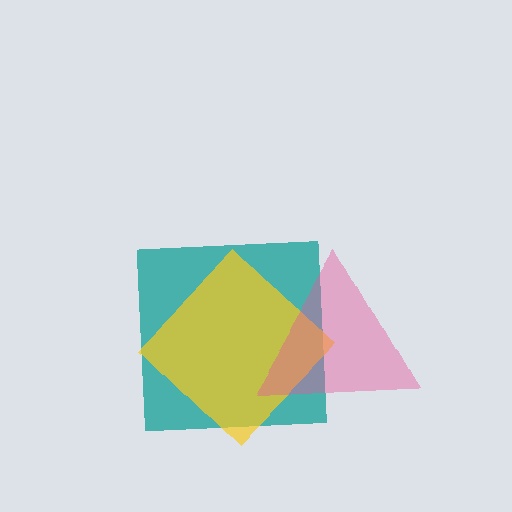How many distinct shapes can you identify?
There are 3 distinct shapes: a teal square, a yellow diamond, a pink triangle.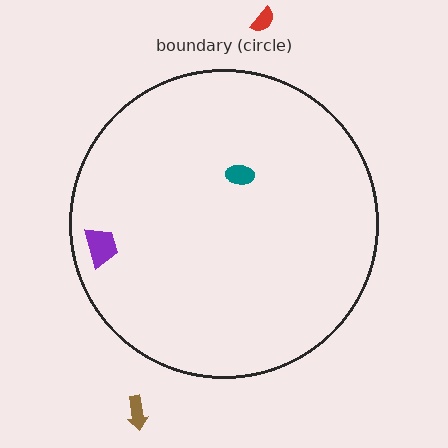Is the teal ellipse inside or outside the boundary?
Inside.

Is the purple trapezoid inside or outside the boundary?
Inside.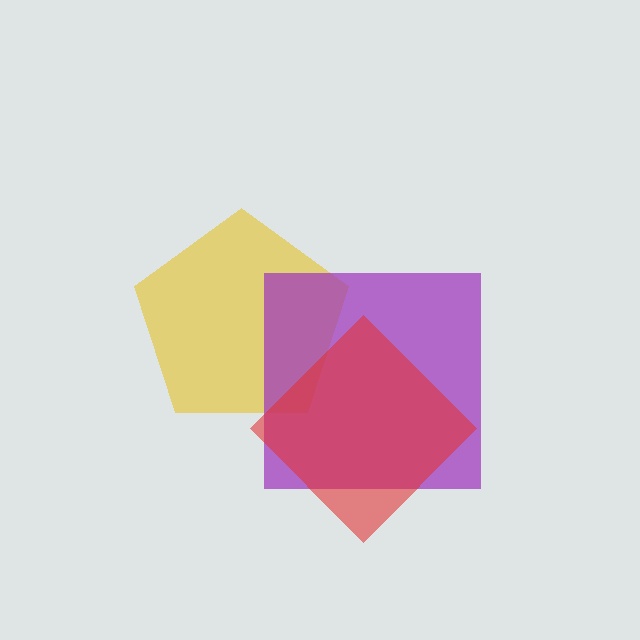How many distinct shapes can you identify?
There are 3 distinct shapes: a yellow pentagon, a purple square, a red diamond.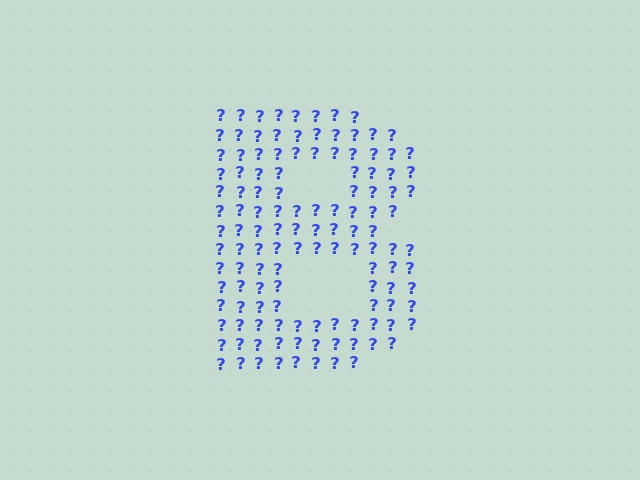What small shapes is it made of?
It is made of small question marks.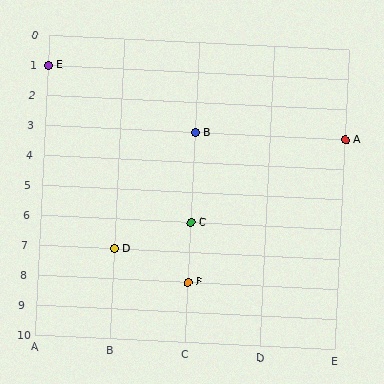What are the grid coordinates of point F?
Point F is at grid coordinates (C, 8).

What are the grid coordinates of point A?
Point A is at grid coordinates (E, 3).